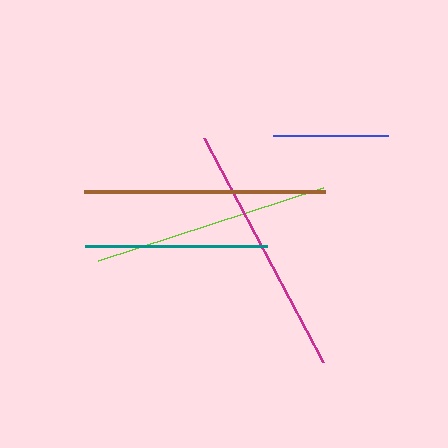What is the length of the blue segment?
The blue segment is approximately 115 pixels long.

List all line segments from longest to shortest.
From longest to shortest: magenta, brown, lime, teal, blue.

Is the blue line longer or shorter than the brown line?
The brown line is longer than the blue line.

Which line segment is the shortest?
The blue line is the shortest at approximately 115 pixels.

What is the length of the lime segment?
The lime segment is approximately 237 pixels long.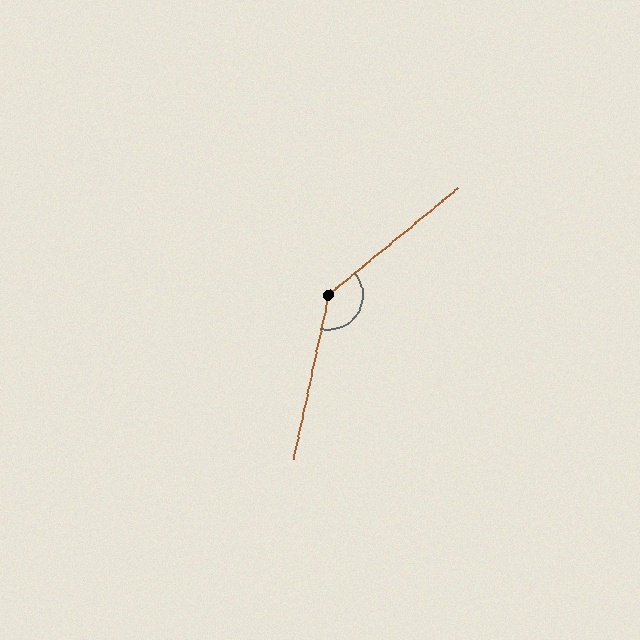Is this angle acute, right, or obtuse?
It is obtuse.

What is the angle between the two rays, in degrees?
Approximately 142 degrees.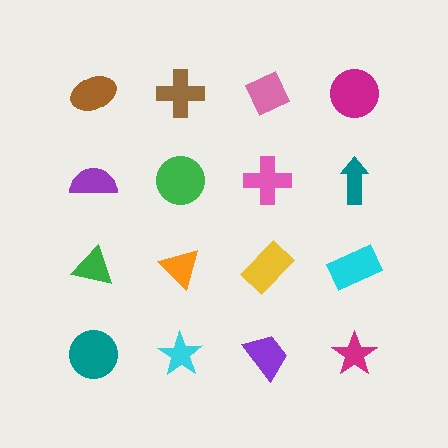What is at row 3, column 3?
A yellow rectangle.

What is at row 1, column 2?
A brown cross.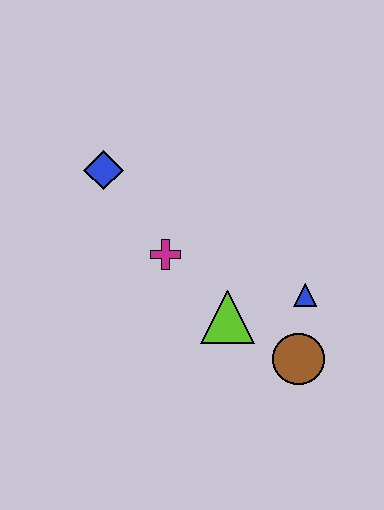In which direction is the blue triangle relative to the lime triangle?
The blue triangle is to the right of the lime triangle.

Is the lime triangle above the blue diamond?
No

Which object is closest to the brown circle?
The blue triangle is closest to the brown circle.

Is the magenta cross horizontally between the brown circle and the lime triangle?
No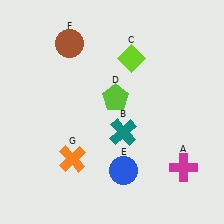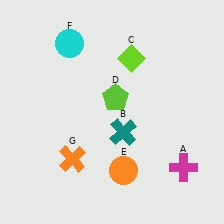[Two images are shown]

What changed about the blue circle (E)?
In Image 1, E is blue. In Image 2, it changed to orange.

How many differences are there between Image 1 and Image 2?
There are 2 differences between the two images.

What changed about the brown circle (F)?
In Image 1, F is brown. In Image 2, it changed to cyan.